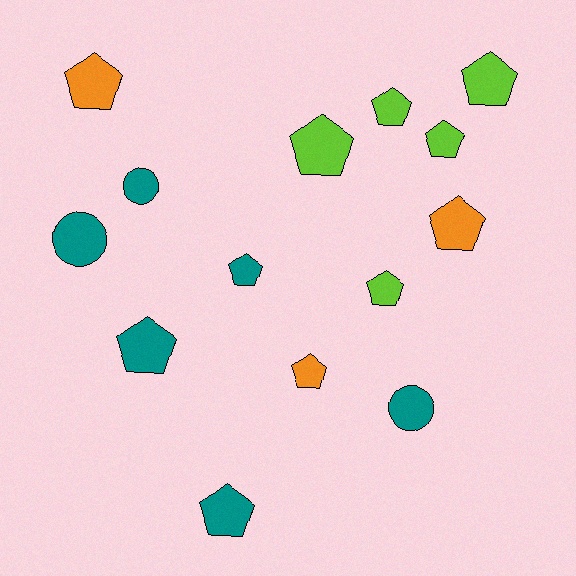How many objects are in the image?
There are 14 objects.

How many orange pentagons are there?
There are 3 orange pentagons.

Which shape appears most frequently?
Pentagon, with 11 objects.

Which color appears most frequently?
Teal, with 6 objects.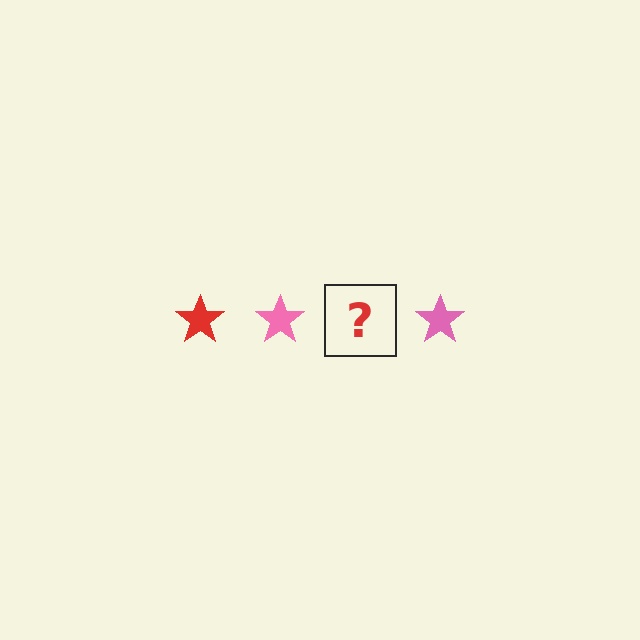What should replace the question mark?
The question mark should be replaced with a red star.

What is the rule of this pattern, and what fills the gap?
The rule is that the pattern cycles through red, pink stars. The gap should be filled with a red star.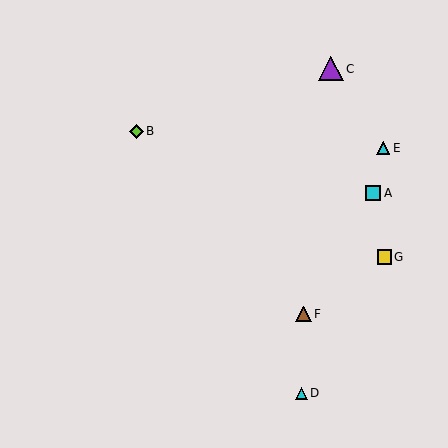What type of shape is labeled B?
Shape B is a lime diamond.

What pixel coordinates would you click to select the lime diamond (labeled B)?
Click at (136, 131) to select the lime diamond B.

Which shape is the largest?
The purple triangle (labeled C) is the largest.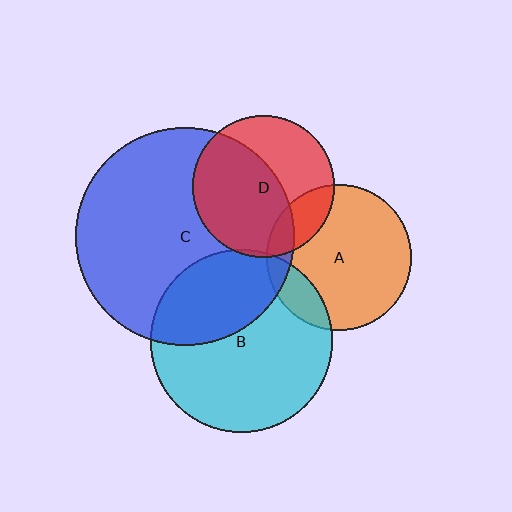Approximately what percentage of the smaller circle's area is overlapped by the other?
Approximately 20%.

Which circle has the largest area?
Circle C (blue).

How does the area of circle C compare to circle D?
Approximately 2.4 times.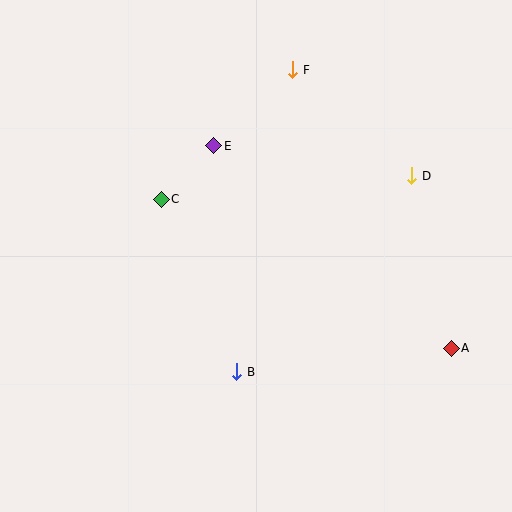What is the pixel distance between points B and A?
The distance between B and A is 216 pixels.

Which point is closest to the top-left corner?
Point C is closest to the top-left corner.